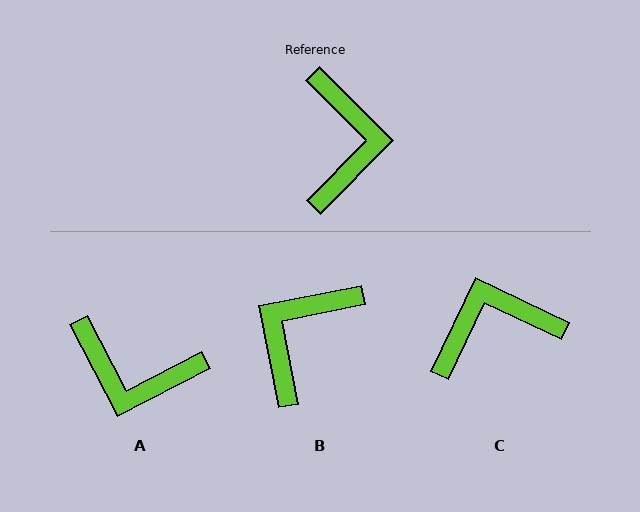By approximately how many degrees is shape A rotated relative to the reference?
Approximately 108 degrees clockwise.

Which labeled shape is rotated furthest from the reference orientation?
B, about 146 degrees away.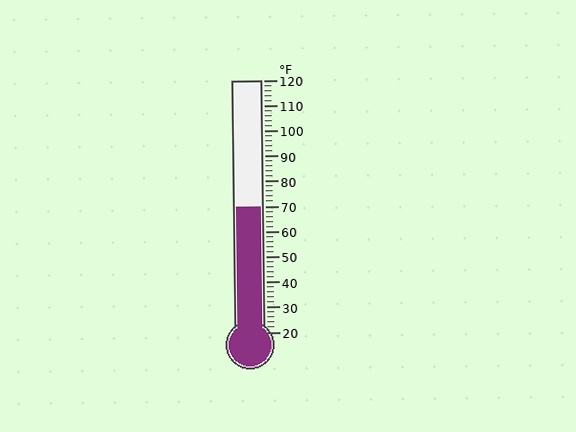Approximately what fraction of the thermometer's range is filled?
The thermometer is filled to approximately 50% of its range.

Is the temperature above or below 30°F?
The temperature is above 30°F.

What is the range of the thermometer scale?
The thermometer scale ranges from 20°F to 120°F.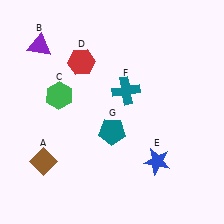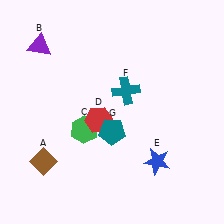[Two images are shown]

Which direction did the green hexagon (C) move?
The green hexagon (C) moved down.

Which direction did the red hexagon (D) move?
The red hexagon (D) moved down.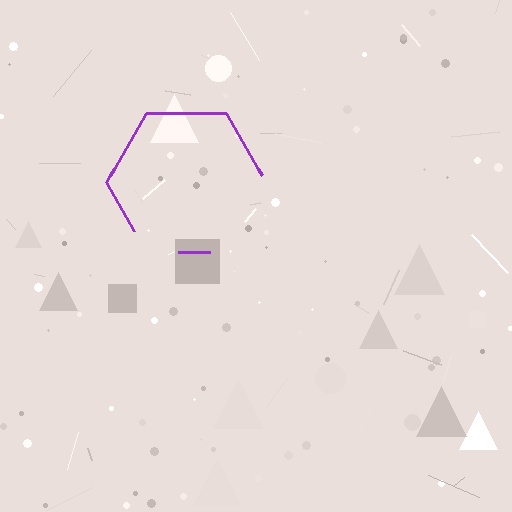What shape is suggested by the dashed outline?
The dashed outline suggests a hexagon.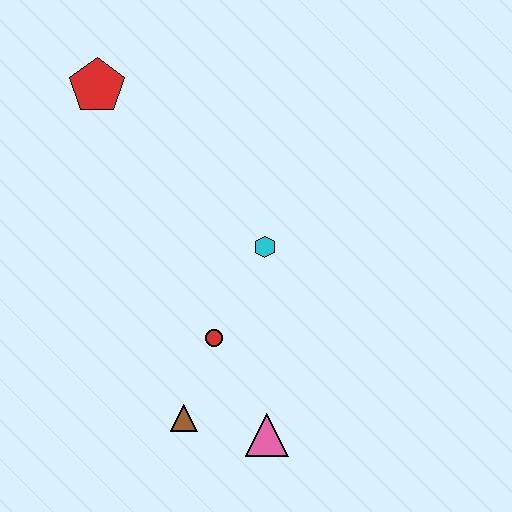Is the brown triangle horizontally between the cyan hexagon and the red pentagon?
Yes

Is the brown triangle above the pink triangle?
Yes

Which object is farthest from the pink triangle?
The red pentagon is farthest from the pink triangle.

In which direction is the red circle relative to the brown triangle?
The red circle is above the brown triangle.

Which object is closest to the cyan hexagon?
The red circle is closest to the cyan hexagon.